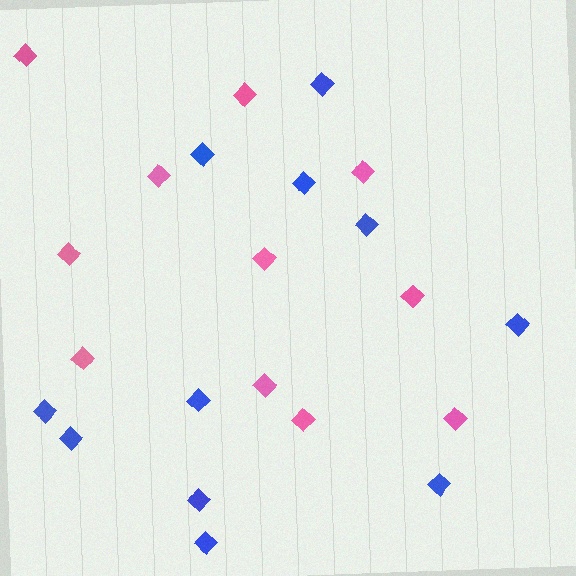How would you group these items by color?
There are 2 groups: one group of pink diamonds (11) and one group of blue diamonds (11).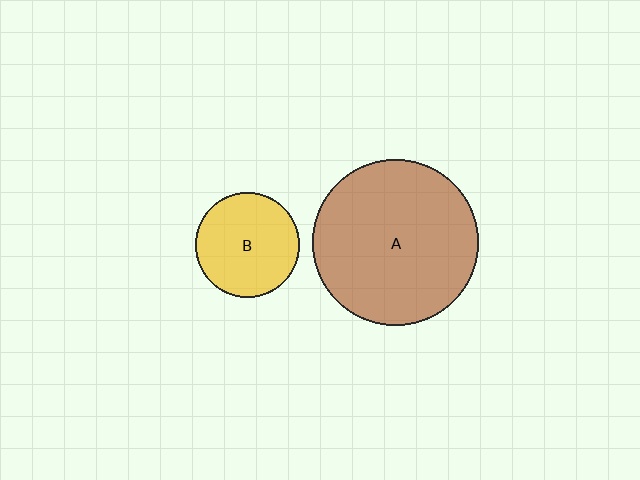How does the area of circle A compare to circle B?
Approximately 2.5 times.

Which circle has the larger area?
Circle A (brown).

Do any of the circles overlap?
No, none of the circles overlap.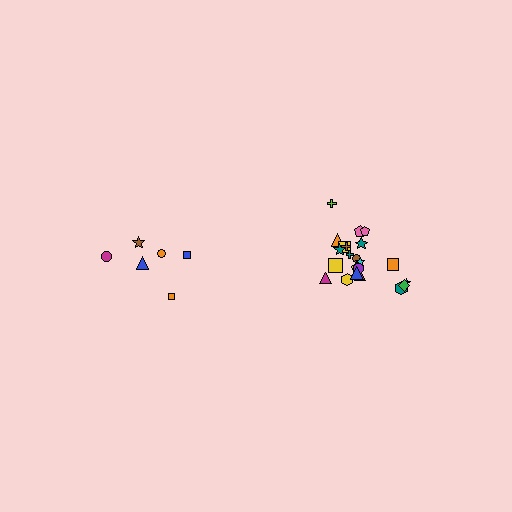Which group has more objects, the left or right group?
The right group.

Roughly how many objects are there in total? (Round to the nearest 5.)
Roughly 30 objects in total.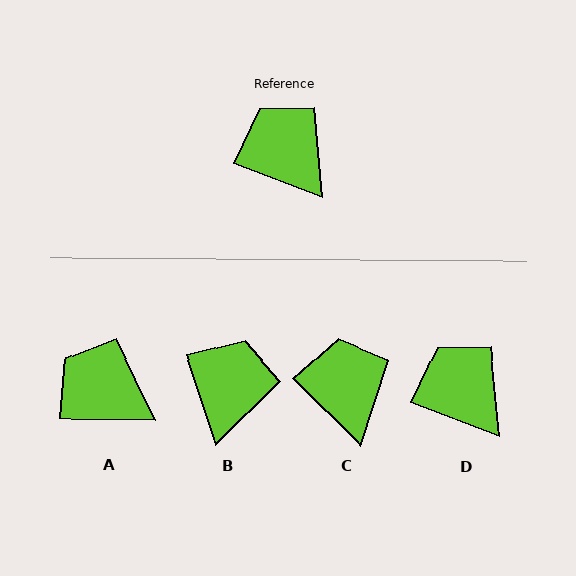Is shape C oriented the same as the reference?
No, it is off by about 23 degrees.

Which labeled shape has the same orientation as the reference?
D.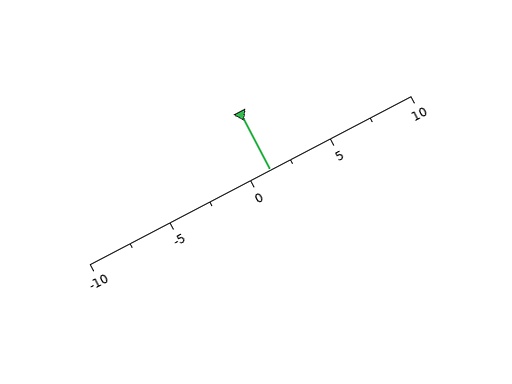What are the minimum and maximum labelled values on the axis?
The axis runs from -10 to 10.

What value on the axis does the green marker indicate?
The marker indicates approximately 1.2.